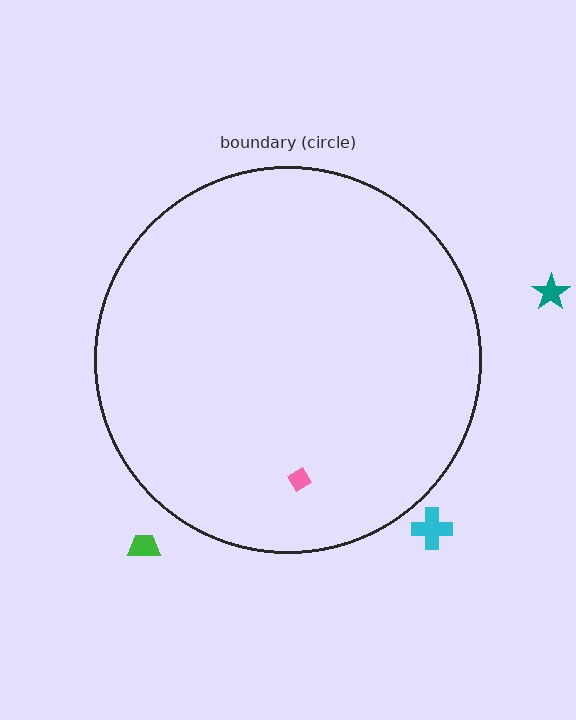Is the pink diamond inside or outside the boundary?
Inside.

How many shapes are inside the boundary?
1 inside, 3 outside.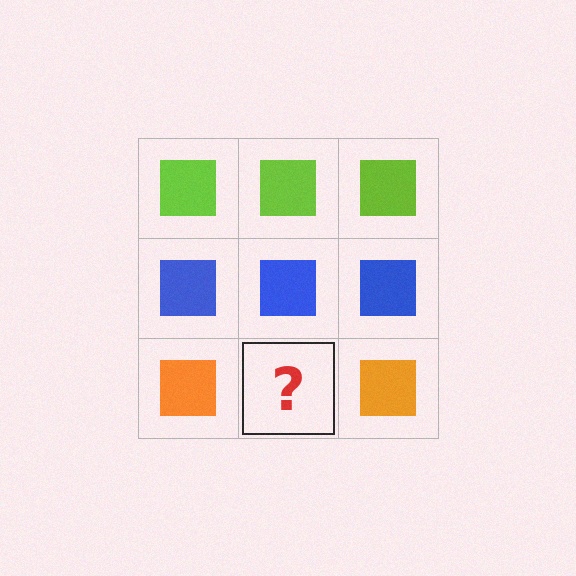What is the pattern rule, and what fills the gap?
The rule is that each row has a consistent color. The gap should be filled with an orange square.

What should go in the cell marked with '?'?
The missing cell should contain an orange square.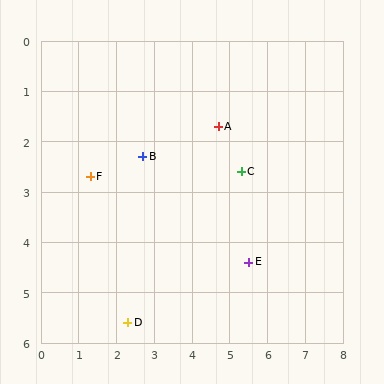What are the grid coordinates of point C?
Point C is at approximately (5.3, 2.6).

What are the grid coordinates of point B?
Point B is at approximately (2.7, 2.3).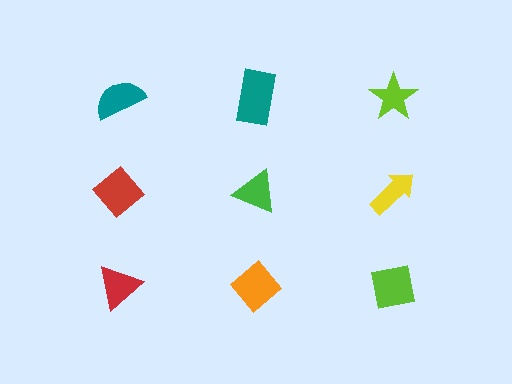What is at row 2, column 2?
A green triangle.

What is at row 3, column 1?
A red triangle.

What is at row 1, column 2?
A teal rectangle.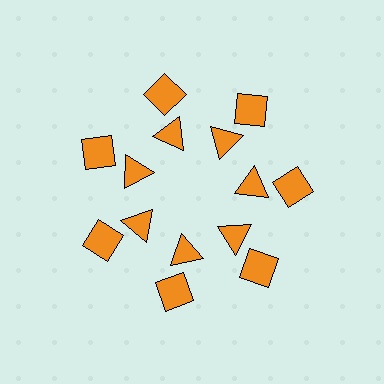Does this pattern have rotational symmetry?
Yes, this pattern has 7-fold rotational symmetry. It looks the same after rotating 51 degrees around the center.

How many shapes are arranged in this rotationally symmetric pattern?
There are 14 shapes, arranged in 7 groups of 2.